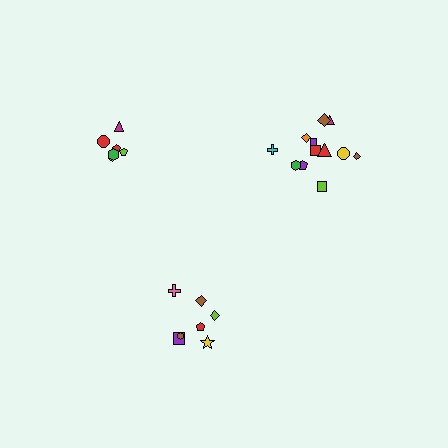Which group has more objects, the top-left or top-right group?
The top-right group.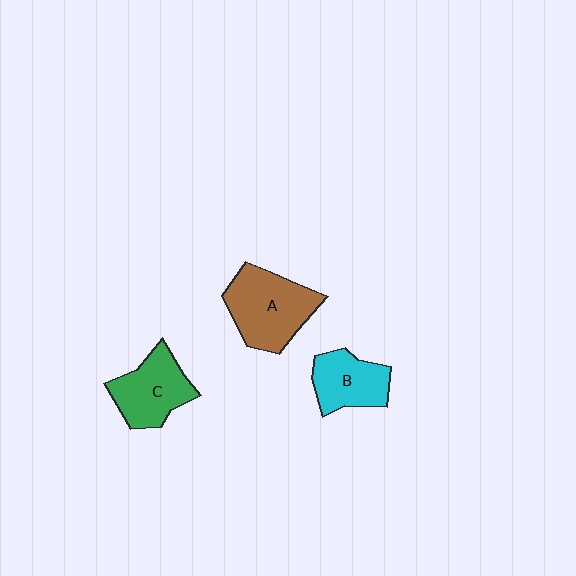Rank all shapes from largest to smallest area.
From largest to smallest: A (brown), C (green), B (cyan).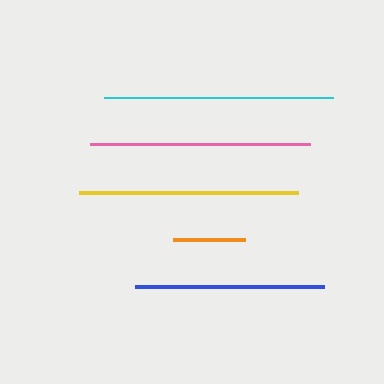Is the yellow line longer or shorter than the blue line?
The yellow line is longer than the blue line.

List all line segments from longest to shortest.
From longest to shortest: cyan, pink, yellow, blue, orange.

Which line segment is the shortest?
The orange line is the shortest at approximately 72 pixels.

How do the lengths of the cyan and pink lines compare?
The cyan and pink lines are approximately the same length.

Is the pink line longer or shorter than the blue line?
The pink line is longer than the blue line.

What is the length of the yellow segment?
The yellow segment is approximately 219 pixels long.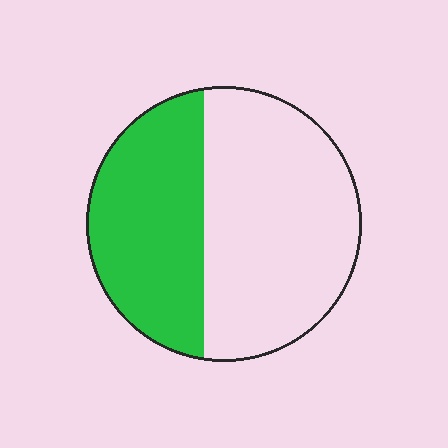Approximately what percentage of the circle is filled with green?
Approximately 40%.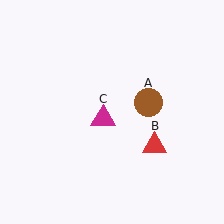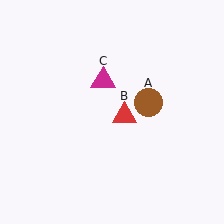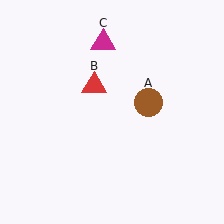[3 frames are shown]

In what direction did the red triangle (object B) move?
The red triangle (object B) moved up and to the left.